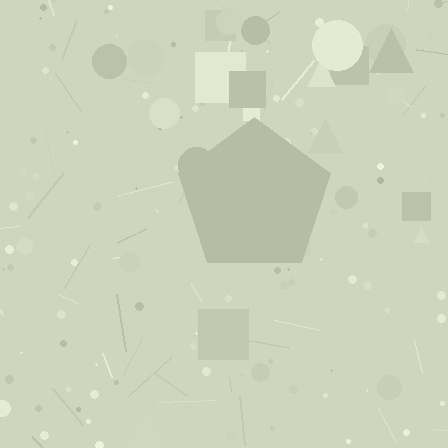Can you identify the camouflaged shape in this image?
The camouflaged shape is a pentagon.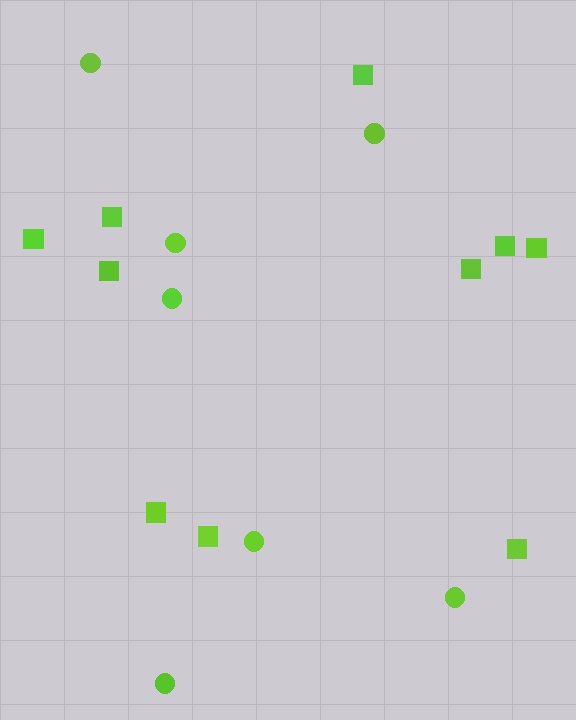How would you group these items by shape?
There are 2 groups: one group of circles (7) and one group of squares (10).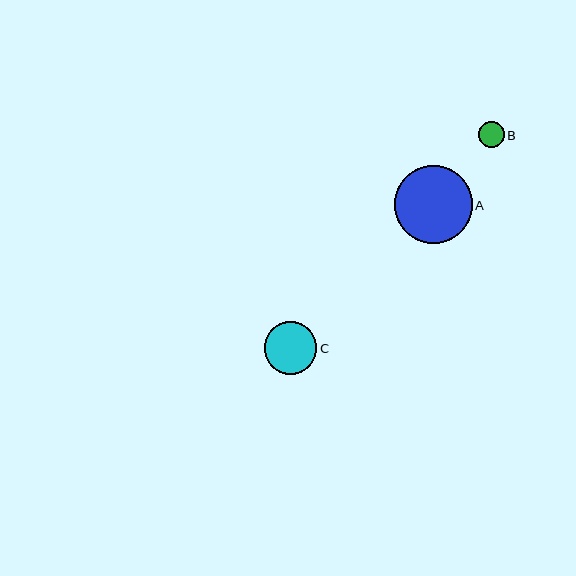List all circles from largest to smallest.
From largest to smallest: A, C, B.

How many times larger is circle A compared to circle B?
Circle A is approximately 3.0 times the size of circle B.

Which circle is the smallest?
Circle B is the smallest with a size of approximately 26 pixels.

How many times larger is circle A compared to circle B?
Circle A is approximately 3.0 times the size of circle B.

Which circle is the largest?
Circle A is the largest with a size of approximately 78 pixels.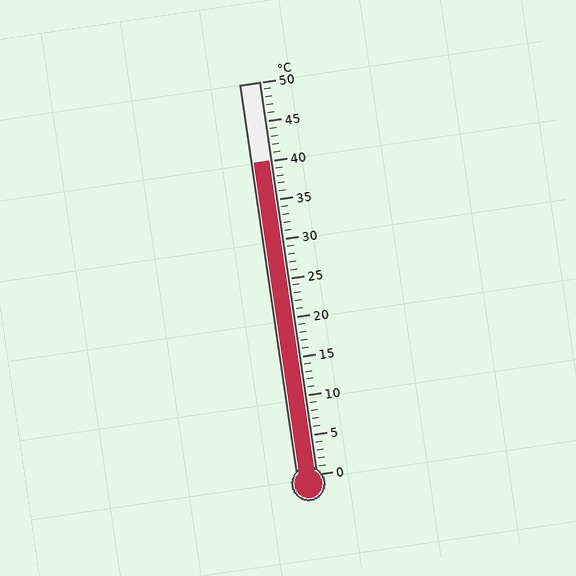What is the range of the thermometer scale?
The thermometer scale ranges from 0°C to 50°C.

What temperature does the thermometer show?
The thermometer shows approximately 40°C.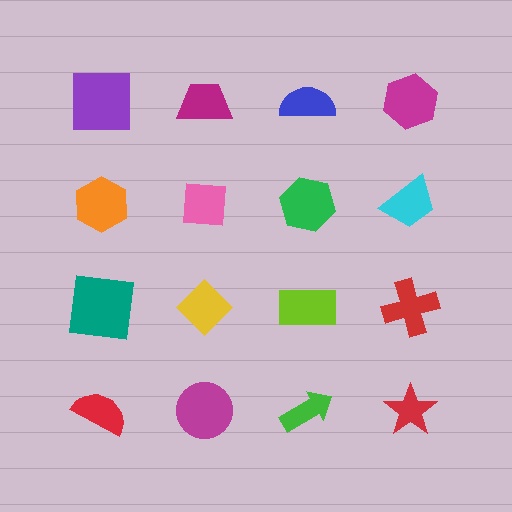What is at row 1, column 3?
A blue semicircle.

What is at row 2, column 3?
A green hexagon.